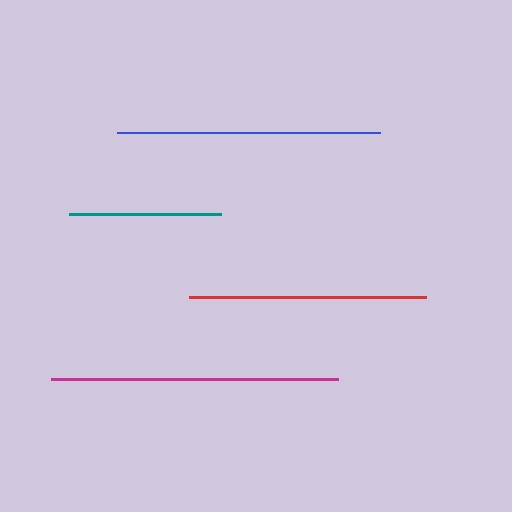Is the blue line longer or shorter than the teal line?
The blue line is longer than the teal line.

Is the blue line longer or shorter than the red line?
The blue line is longer than the red line.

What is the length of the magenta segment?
The magenta segment is approximately 287 pixels long.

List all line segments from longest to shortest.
From longest to shortest: magenta, blue, red, teal.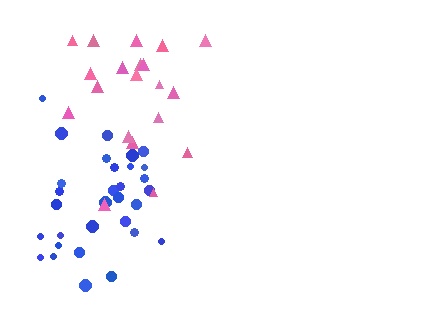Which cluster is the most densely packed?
Blue.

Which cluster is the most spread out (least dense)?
Pink.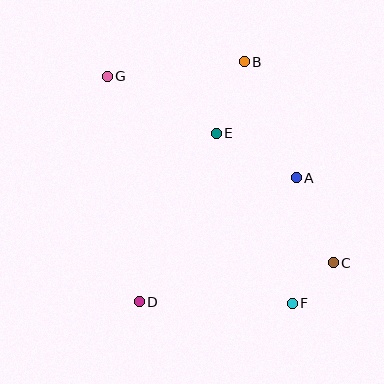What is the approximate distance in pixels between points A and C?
The distance between A and C is approximately 92 pixels.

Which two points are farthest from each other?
Points C and G are farthest from each other.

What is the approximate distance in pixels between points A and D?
The distance between A and D is approximately 200 pixels.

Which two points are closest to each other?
Points C and F are closest to each other.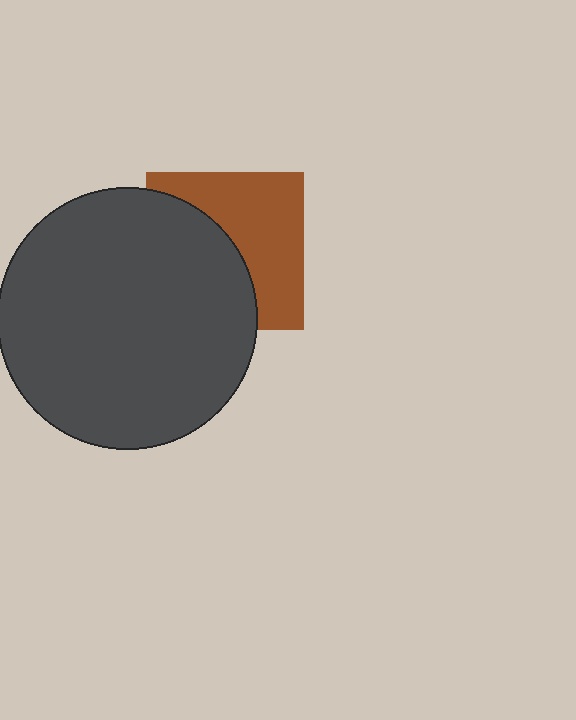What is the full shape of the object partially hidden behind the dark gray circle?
The partially hidden object is a brown square.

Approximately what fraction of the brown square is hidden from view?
Roughly 49% of the brown square is hidden behind the dark gray circle.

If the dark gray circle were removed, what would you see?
You would see the complete brown square.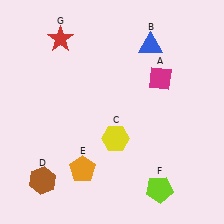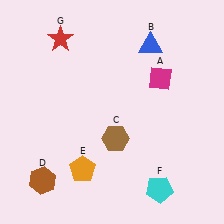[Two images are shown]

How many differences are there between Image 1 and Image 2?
There are 2 differences between the two images.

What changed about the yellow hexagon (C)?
In Image 1, C is yellow. In Image 2, it changed to brown.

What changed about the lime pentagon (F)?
In Image 1, F is lime. In Image 2, it changed to cyan.